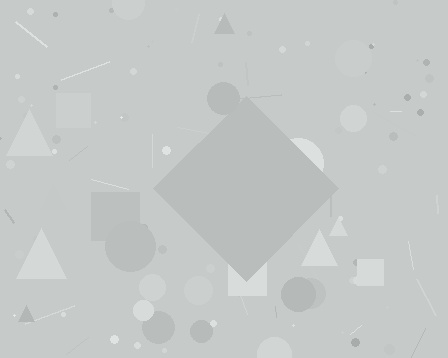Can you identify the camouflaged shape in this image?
The camouflaged shape is a diamond.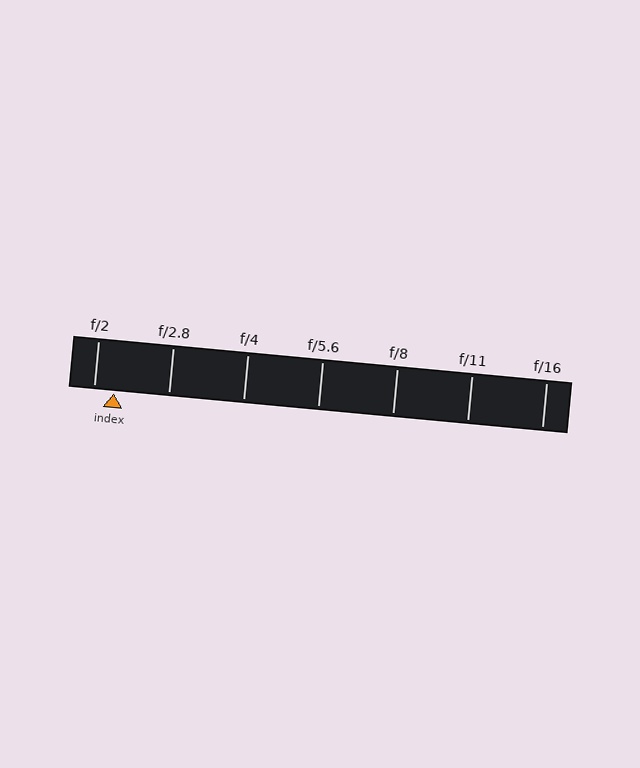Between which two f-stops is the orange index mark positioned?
The index mark is between f/2 and f/2.8.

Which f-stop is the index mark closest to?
The index mark is closest to f/2.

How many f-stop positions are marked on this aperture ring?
There are 7 f-stop positions marked.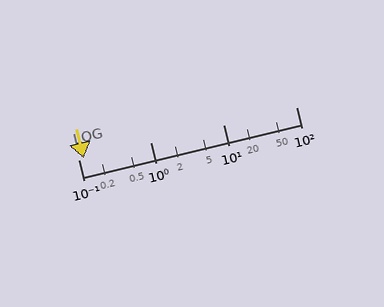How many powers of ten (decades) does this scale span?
The scale spans 3 decades, from 0.1 to 100.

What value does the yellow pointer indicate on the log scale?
The pointer indicates approximately 0.12.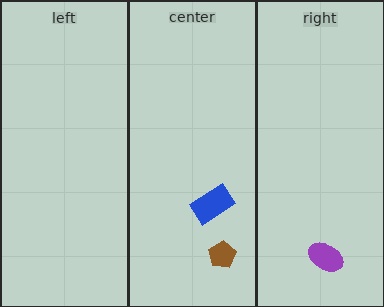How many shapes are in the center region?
2.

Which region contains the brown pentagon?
The center region.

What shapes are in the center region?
The blue rectangle, the brown pentagon.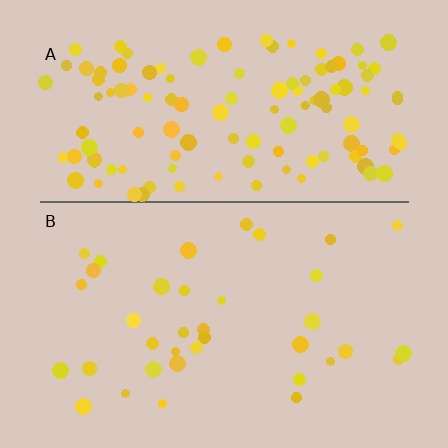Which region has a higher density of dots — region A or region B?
A (the top).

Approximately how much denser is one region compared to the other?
Approximately 3.5× — region A over region B.